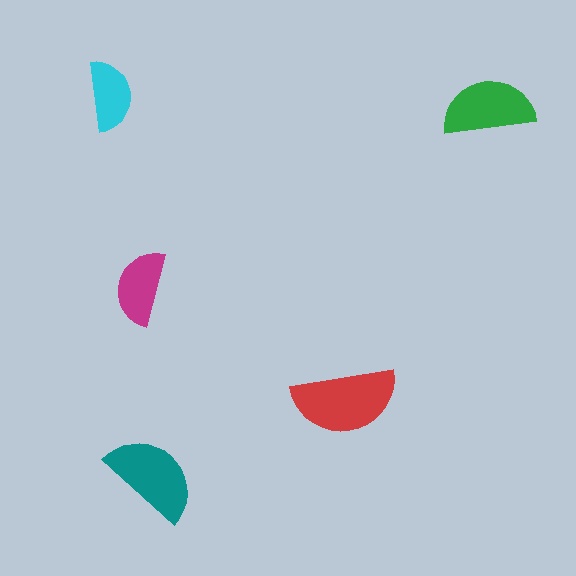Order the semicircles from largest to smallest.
the red one, the teal one, the green one, the magenta one, the cyan one.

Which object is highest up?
The cyan semicircle is topmost.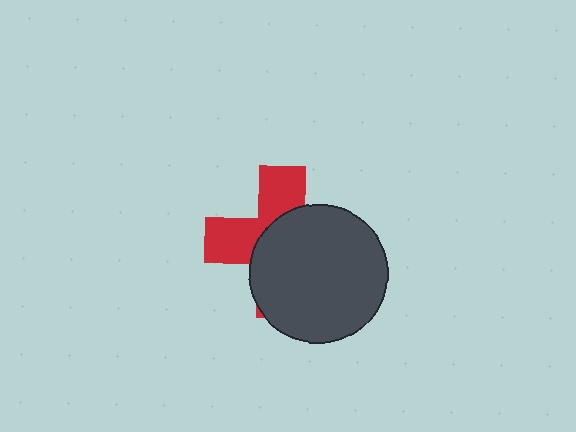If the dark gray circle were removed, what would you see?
You would see the complete red cross.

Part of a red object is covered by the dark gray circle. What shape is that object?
It is a cross.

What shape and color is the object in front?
The object in front is a dark gray circle.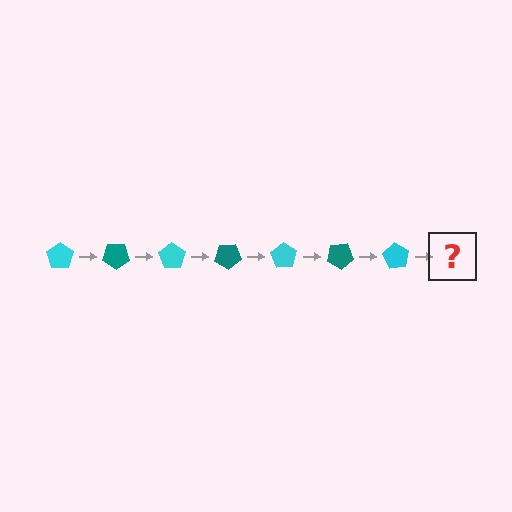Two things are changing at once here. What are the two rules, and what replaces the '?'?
The two rules are that it rotates 35 degrees each step and the color cycles through cyan and teal. The '?' should be a teal pentagon, rotated 245 degrees from the start.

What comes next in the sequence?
The next element should be a teal pentagon, rotated 245 degrees from the start.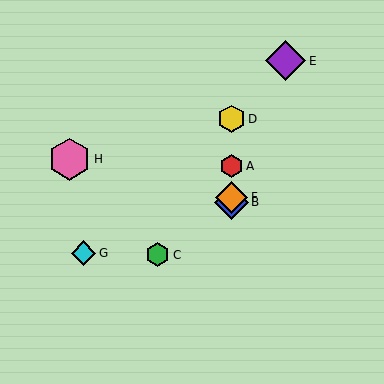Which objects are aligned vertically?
Objects A, B, D, F are aligned vertically.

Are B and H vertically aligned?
No, B is at x≈232 and H is at x≈70.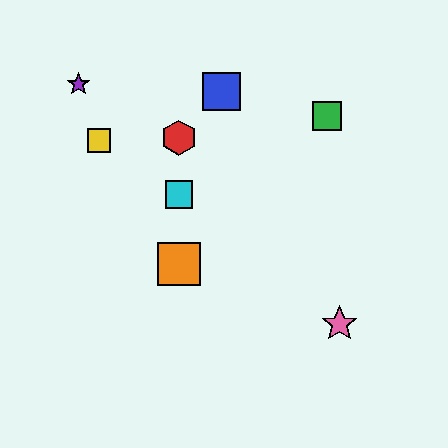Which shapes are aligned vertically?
The red hexagon, the orange square, the cyan square are aligned vertically.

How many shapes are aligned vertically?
3 shapes (the red hexagon, the orange square, the cyan square) are aligned vertically.